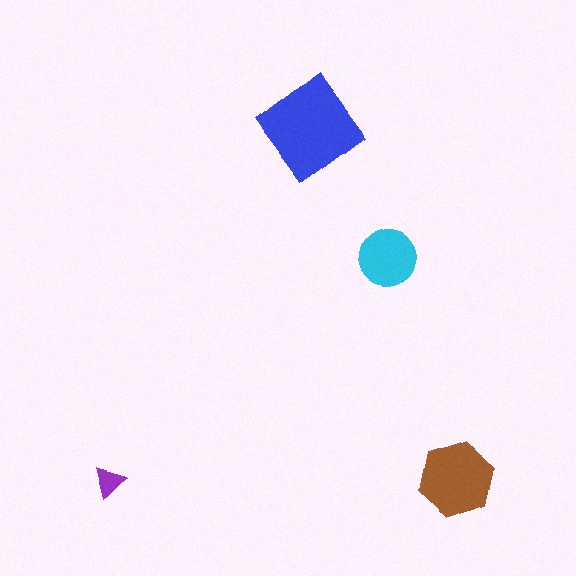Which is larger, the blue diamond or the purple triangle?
The blue diamond.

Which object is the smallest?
The purple triangle.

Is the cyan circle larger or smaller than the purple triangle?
Larger.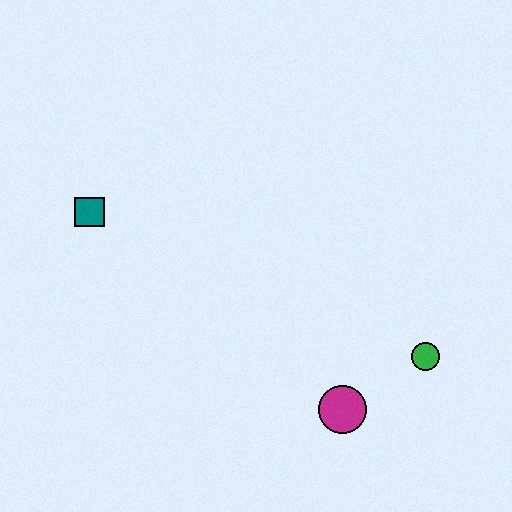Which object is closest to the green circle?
The magenta circle is closest to the green circle.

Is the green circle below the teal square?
Yes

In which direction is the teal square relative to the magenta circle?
The teal square is to the left of the magenta circle.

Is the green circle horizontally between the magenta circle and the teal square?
No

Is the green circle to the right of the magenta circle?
Yes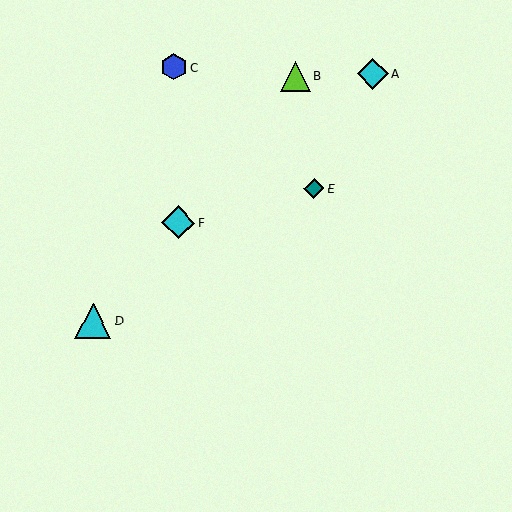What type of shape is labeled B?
Shape B is a lime triangle.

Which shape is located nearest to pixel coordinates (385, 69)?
The cyan diamond (labeled A) at (373, 73) is nearest to that location.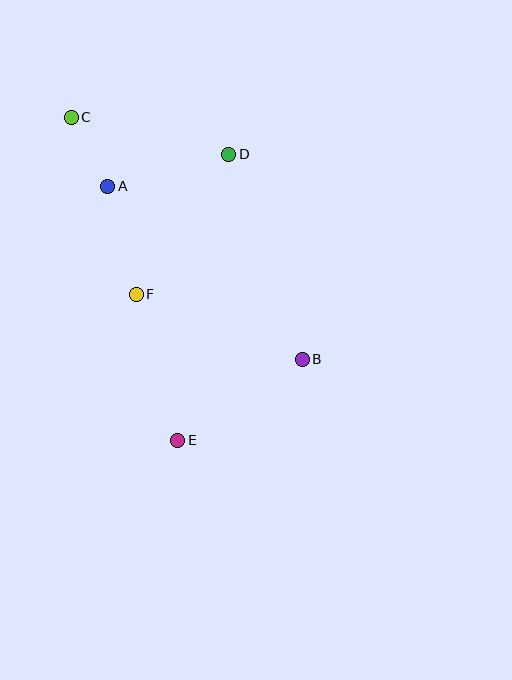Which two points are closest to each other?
Points A and C are closest to each other.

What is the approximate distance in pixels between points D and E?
The distance between D and E is approximately 290 pixels.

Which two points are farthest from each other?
Points C and E are farthest from each other.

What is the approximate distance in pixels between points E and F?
The distance between E and F is approximately 152 pixels.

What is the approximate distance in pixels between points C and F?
The distance between C and F is approximately 188 pixels.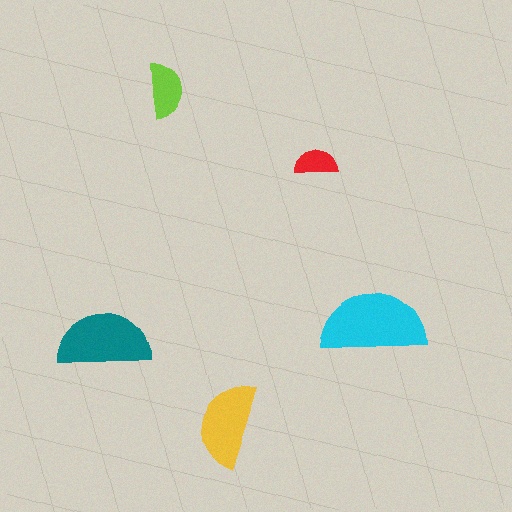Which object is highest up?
The lime semicircle is topmost.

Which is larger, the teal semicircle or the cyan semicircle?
The cyan one.